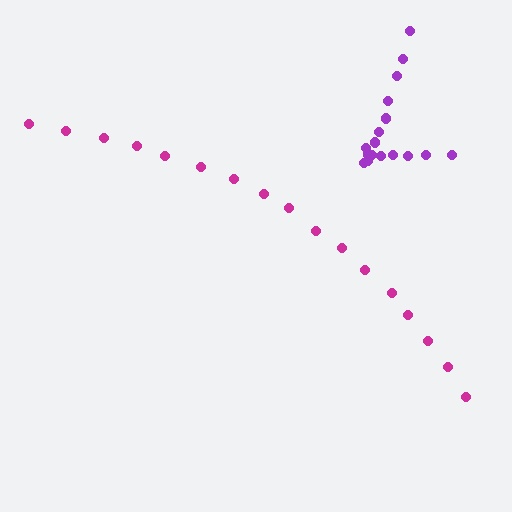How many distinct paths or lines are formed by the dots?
There are 2 distinct paths.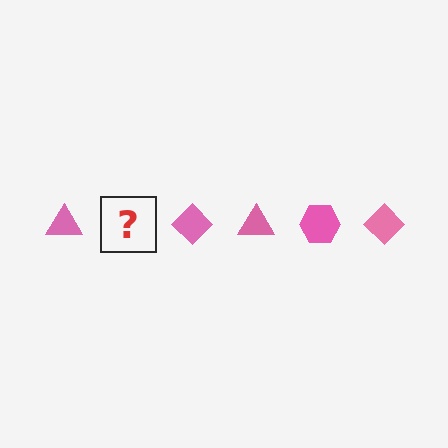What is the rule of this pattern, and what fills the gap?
The rule is that the pattern cycles through triangle, hexagon, diamond shapes in pink. The gap should be filled with a pink hexagon.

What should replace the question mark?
The question mark should be replaced with a pink hexagon.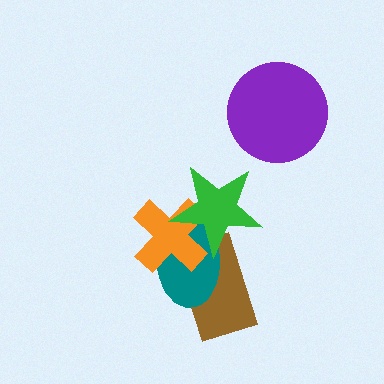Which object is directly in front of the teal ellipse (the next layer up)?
The orange cross is directly in front of the teal ellipse.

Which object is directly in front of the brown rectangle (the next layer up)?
The teal ellipse is directly in front of the brown rectangle.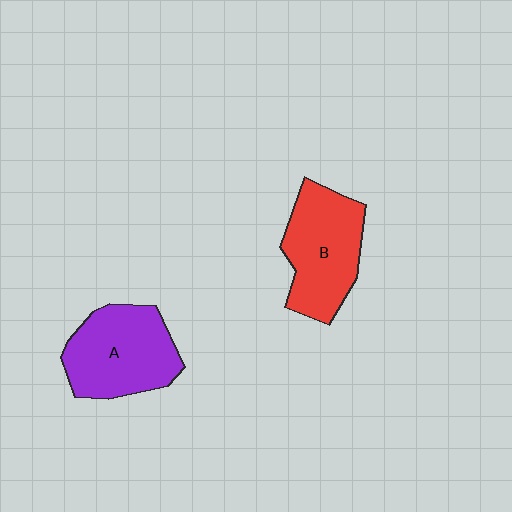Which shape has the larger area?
Shape A (purple).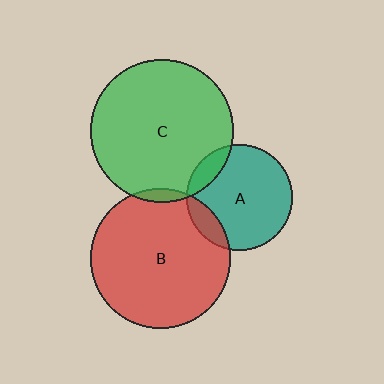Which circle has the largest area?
Circle C (green).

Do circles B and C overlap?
Yes.